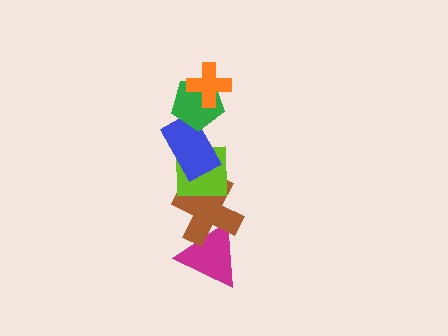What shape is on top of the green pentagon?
The orange cross is on top of the green pentagon.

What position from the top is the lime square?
The lime square is 4th from the top.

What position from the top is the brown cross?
The brown cross is 5th from the top.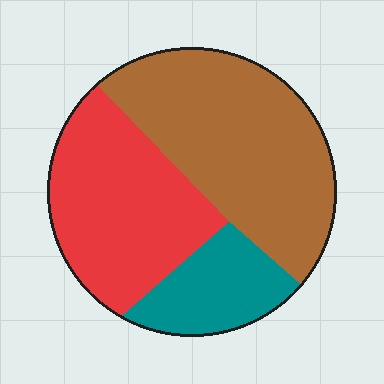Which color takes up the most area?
Brown, at roughly 45%.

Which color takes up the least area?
Teal, at roughly 15%.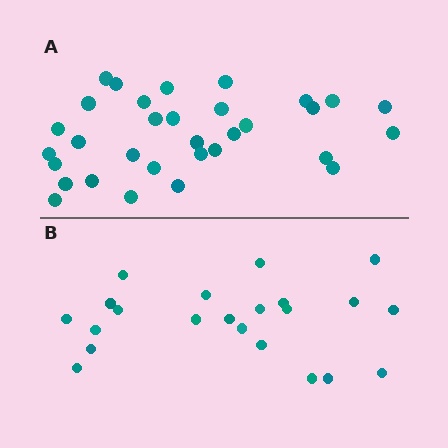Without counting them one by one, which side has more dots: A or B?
Region A (the top region) has more dots.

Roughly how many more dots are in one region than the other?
Region A has roughly 10 or so more dots than region B.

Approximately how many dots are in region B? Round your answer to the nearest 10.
About 20 dots. (The exact count is 22, which rounds to 20.)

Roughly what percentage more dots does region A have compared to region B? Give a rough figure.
About 45% more.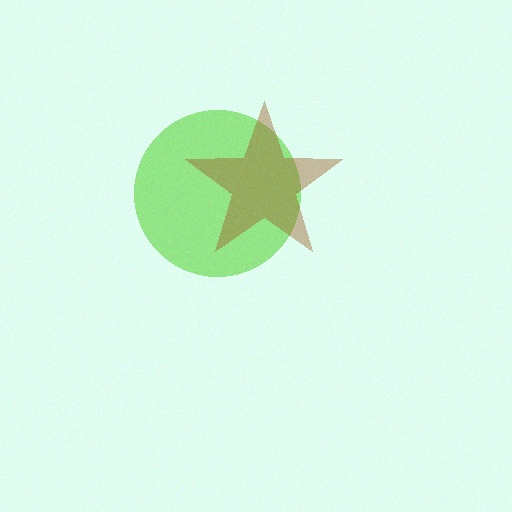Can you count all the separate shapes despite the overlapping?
Yes, there are 2 separate shapes.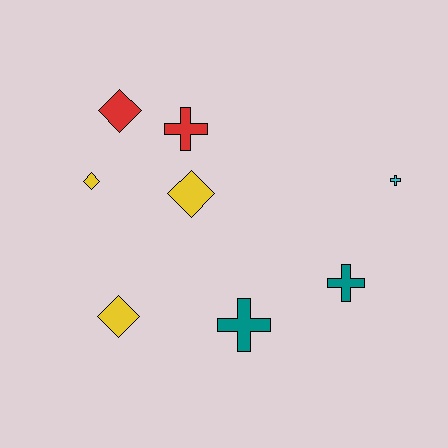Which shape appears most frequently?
Cross, with 4 objects.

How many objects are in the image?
There are 8 objects.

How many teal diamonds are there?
There are no teal diamonds.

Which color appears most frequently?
Yellow, with 3 objects.